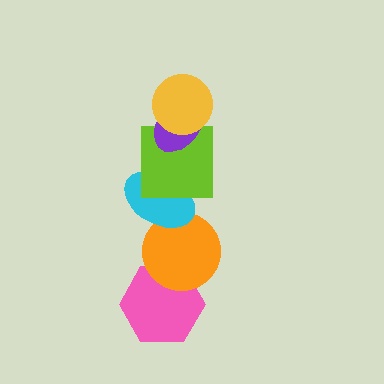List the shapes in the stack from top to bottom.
From top to bottom: the yellow circle, the purple ellipse, the lime square, the cyan ellipse, the orange circle, the pink hexagon.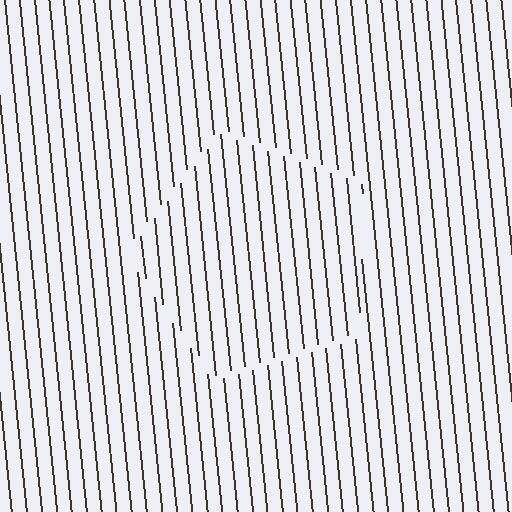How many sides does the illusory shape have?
5 sides — the line-ends trace a pentagon.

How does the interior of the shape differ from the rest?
The interior of the shape contains the same grating, shifted by half a period — the contour is defined by the phase discontinuity where line-ends from the inner and outer gratings abut.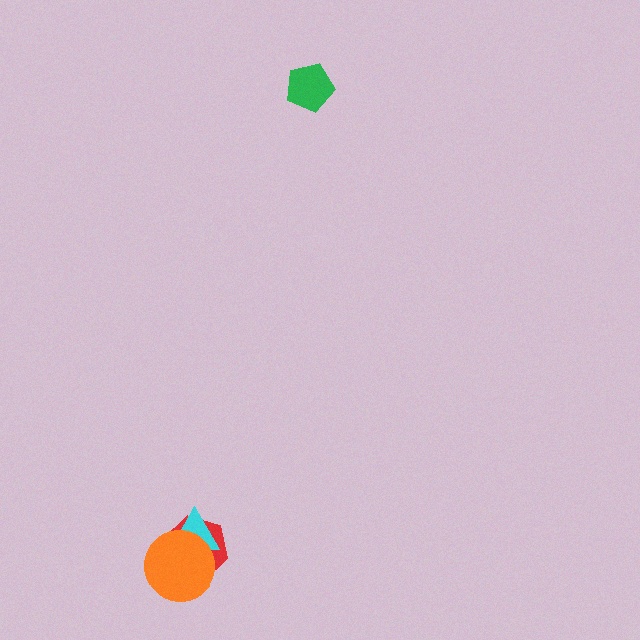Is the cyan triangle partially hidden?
Yes, it is partially covered by another shape.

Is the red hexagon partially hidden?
Yes, it is partially covered by another shape.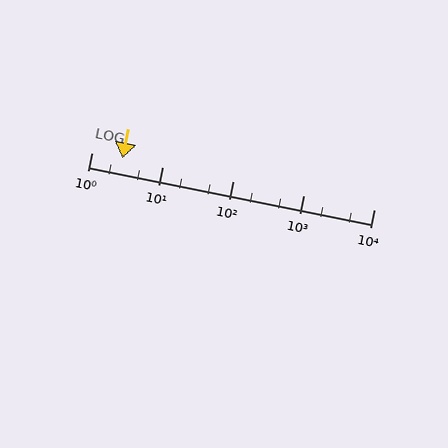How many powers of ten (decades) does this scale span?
The scale spans 4 decades, from 1 to 10000.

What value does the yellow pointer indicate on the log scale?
The pointer indicates approximately 2.7.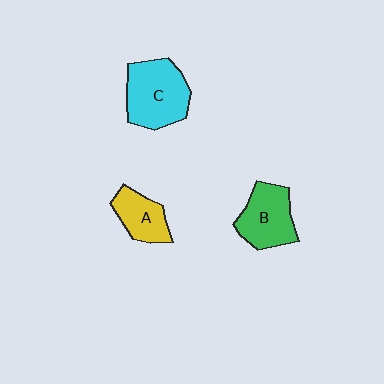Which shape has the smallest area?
Shape A (yellow).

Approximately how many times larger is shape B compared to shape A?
Approximately 1.4 times.